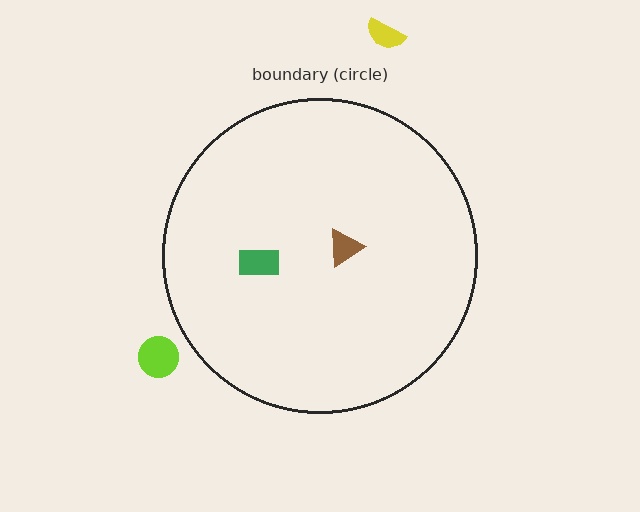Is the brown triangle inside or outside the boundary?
Inside.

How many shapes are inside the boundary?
2 inside, 2 outside.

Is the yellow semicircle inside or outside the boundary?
Outside.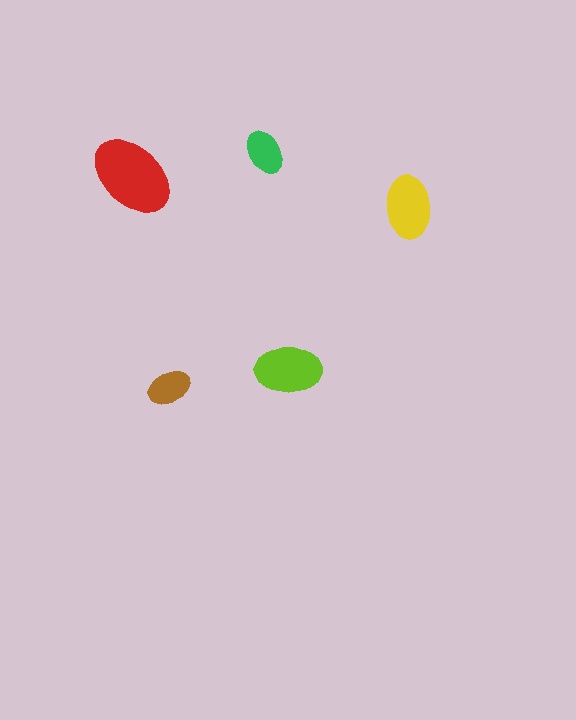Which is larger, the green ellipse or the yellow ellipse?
The yellow one.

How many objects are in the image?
There are 5 objects in the image.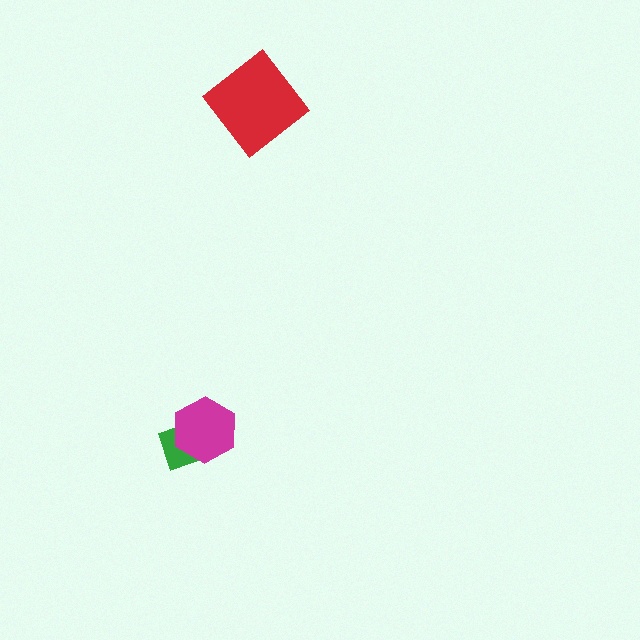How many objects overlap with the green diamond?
1 object overlaps with the green diamond.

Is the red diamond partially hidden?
No, no other shape covers it.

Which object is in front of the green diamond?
The magenta hexagon is in front of the green diamond.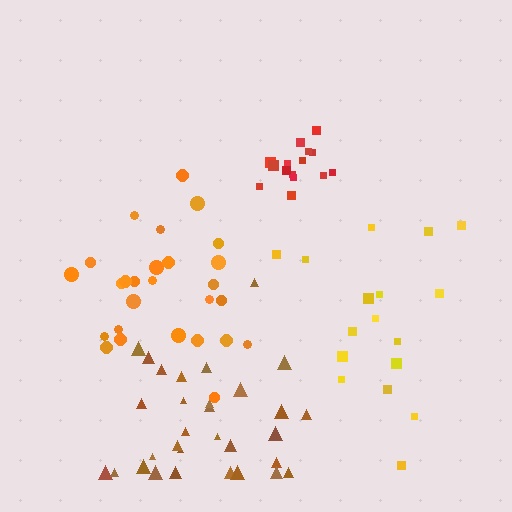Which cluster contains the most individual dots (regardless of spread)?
Brown (31).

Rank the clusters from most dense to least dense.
red, brown, orange, yellow.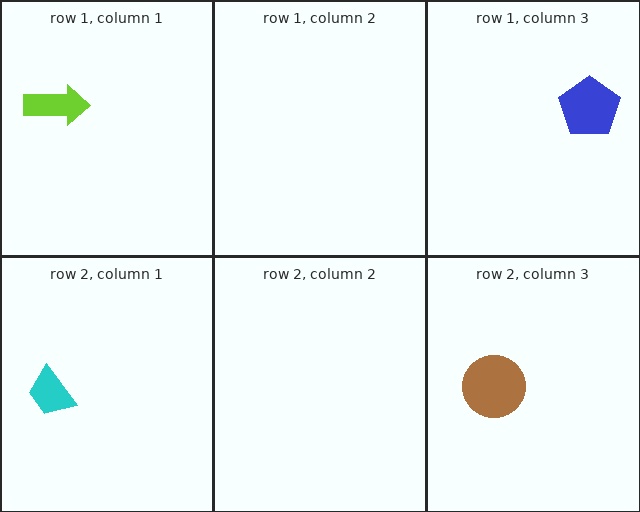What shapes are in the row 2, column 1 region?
The cyan trapezoid.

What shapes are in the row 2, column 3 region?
The brown circle.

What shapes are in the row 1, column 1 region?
The lime arrow.